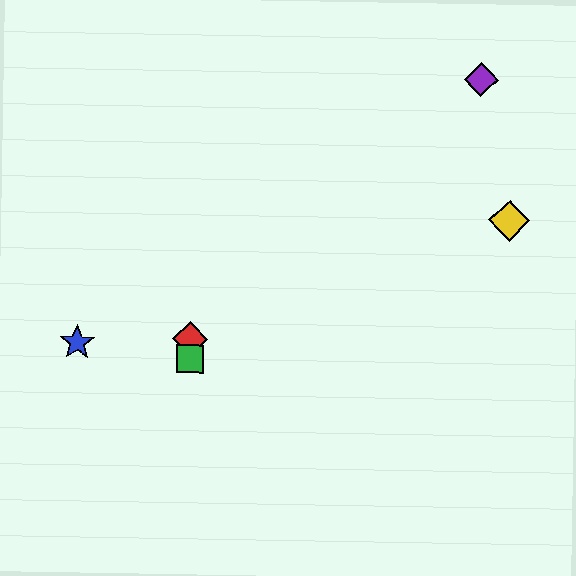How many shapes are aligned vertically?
2 shapes (the red diamond, the green square) are aligned vertically.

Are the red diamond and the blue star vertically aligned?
No, the red diamond is at x≈190 and the blue star is at x≈77.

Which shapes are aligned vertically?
The red diamond, the green square are aligned vertically.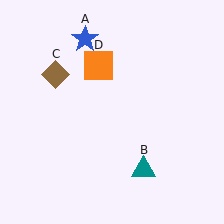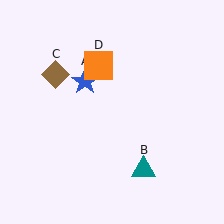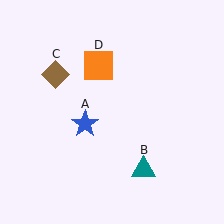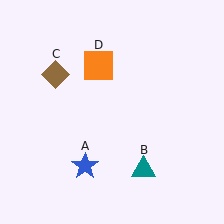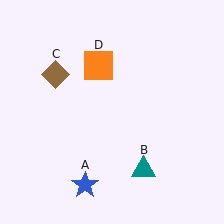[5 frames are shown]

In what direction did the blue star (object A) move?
The blue star (object A) moved down.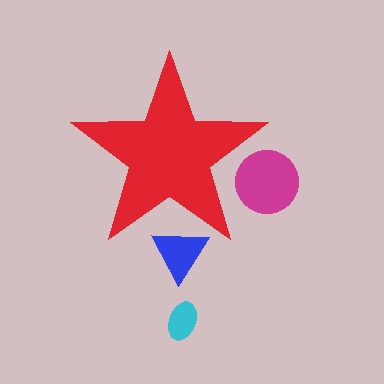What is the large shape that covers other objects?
A red star.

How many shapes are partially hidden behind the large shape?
2 shapes are partially hidden.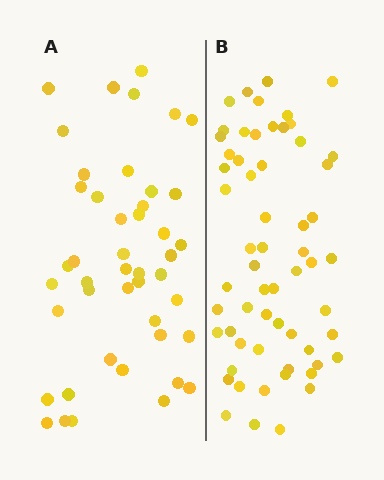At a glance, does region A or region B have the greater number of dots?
Region B (the right region) has more dots.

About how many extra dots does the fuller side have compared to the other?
Region B has approximately 15 more dots than region A.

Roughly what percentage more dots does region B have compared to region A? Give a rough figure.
About 35% more.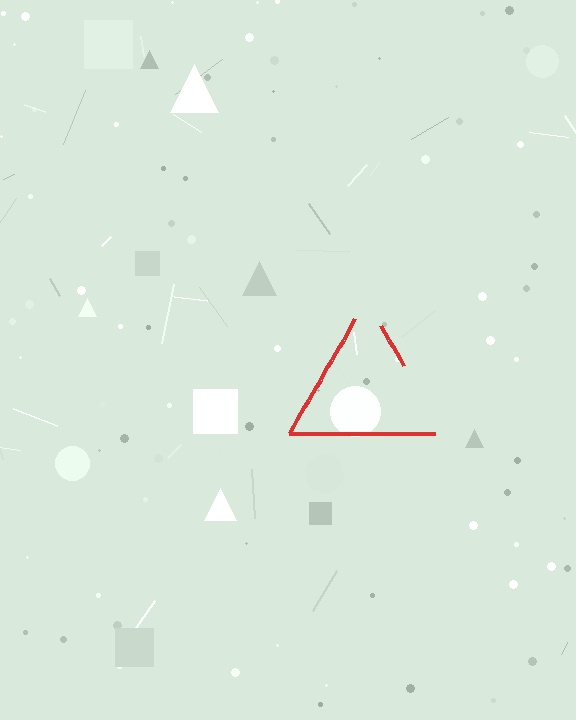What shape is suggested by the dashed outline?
The dashed outline suggests a triangle.